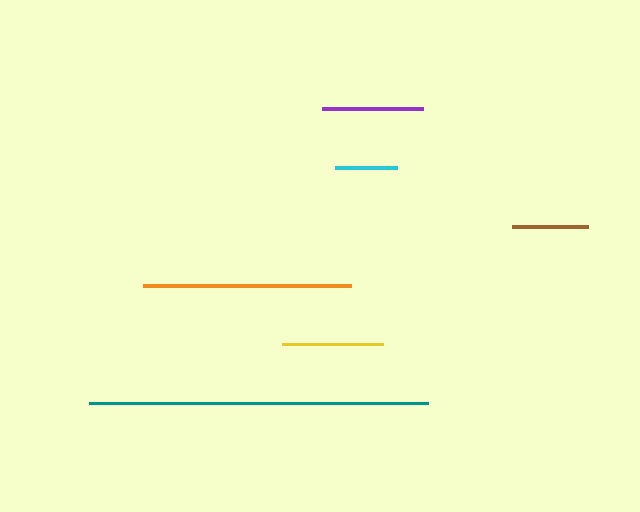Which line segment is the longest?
The teal line is the longest at approximately 339 pixels.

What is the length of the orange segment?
The orange segment is approximately 208 pixels long.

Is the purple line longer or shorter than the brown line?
The purple line is longer than the brown line.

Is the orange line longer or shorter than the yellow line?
The orange line is longer than the yellow line.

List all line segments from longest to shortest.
From longest to shortest: teal, orange, yellow, purple, brown, cyan.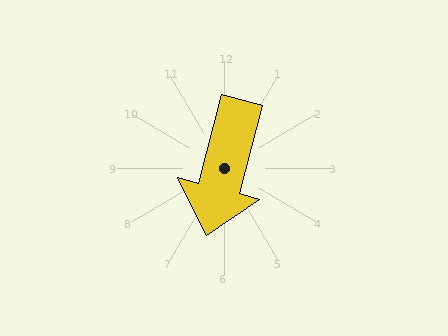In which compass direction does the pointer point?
South.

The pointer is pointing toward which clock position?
Roughly 6 o'clock.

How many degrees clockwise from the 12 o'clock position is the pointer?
Approximately 195 degrees.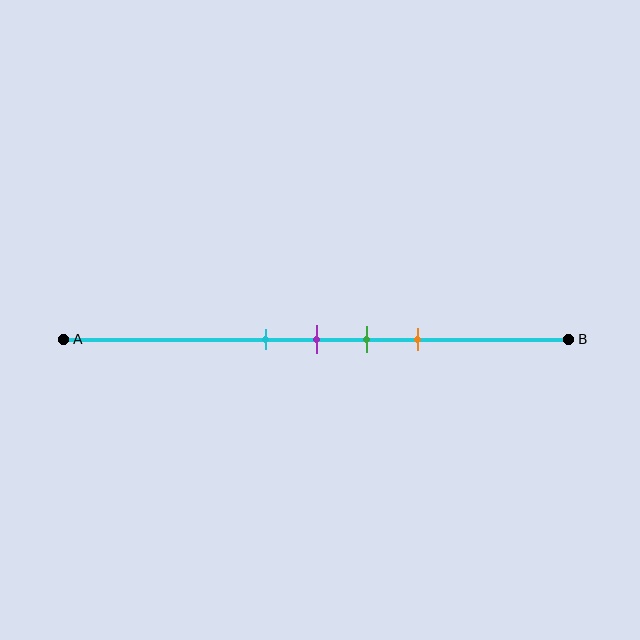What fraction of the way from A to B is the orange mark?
The orange mark is approximately 70% (0.7) of the way from A to B.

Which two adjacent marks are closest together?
The cyan and purple marks are the closest adjacent pair.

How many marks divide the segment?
There are 4 marks dividing the segment.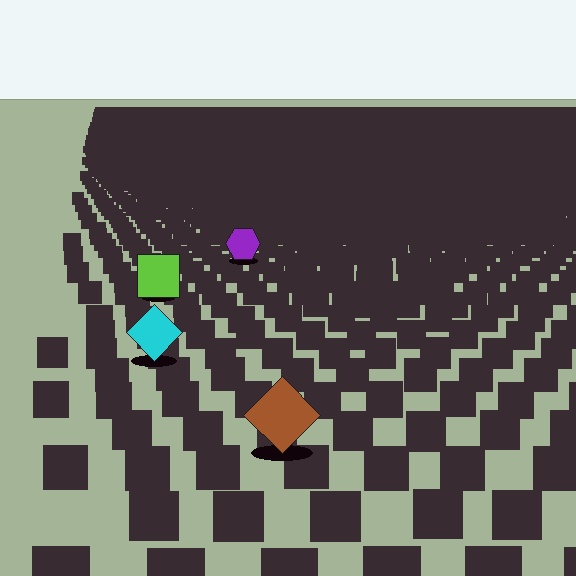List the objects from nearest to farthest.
From nearest to farthest: the brown diamond, the cyan diamond, the lime square, the purple hexagon.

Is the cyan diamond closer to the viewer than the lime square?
Yes. The cyan diamond is closer — you can tell from the texture gradient: the ground texture is coarser near it.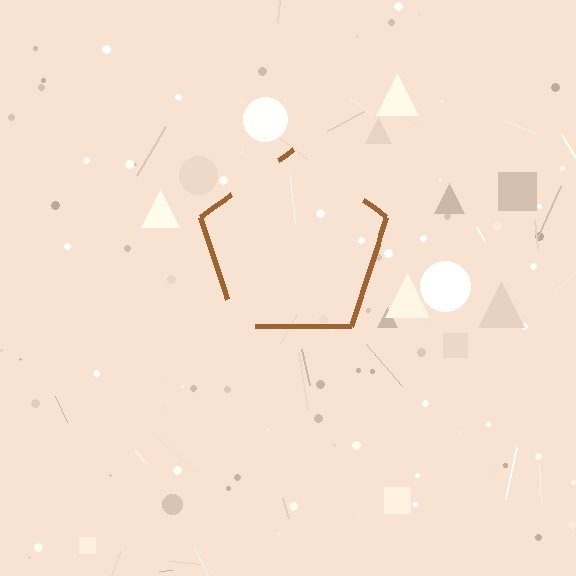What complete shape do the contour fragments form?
The contour fragments form a pentagon.